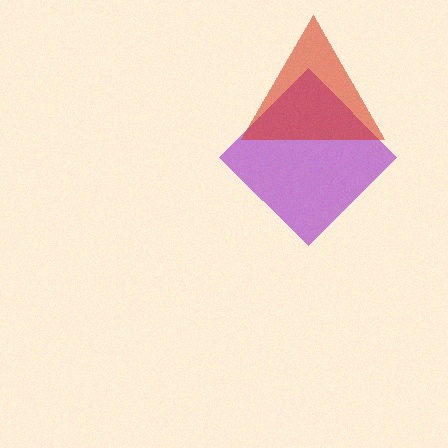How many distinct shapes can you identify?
There are 2 distinct shapes: a purple diamond, a red triangle.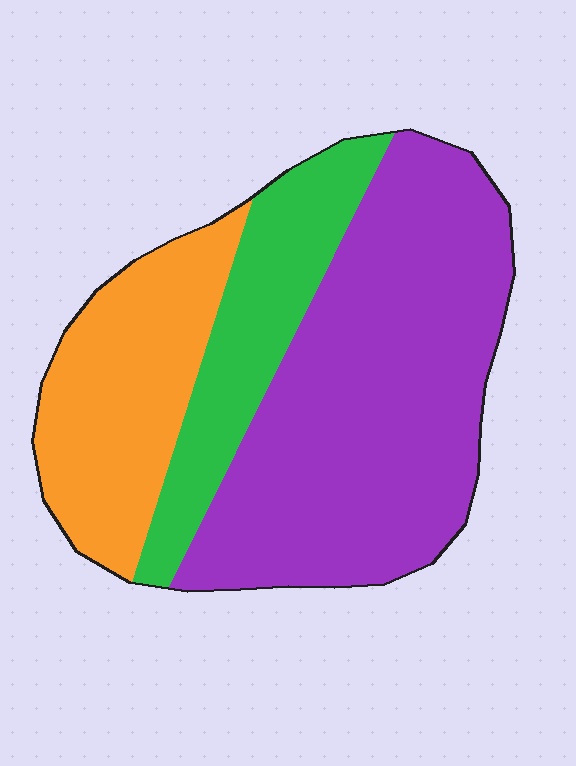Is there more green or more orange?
Orange.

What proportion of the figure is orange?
Orange covers around 25% of the figure.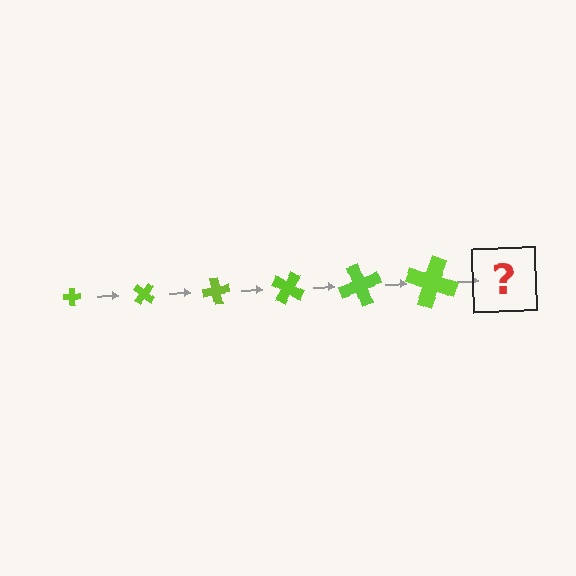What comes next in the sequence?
The next element should be a cross, larger than the previous one and rotated 240 degrees from the start.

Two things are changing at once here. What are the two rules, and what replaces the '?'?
The two rules are that the cross grows larger each step and it rotates 40 degrees each step. The '?' should be a cross, larger than the previous one and rotated 240 degrees from the start.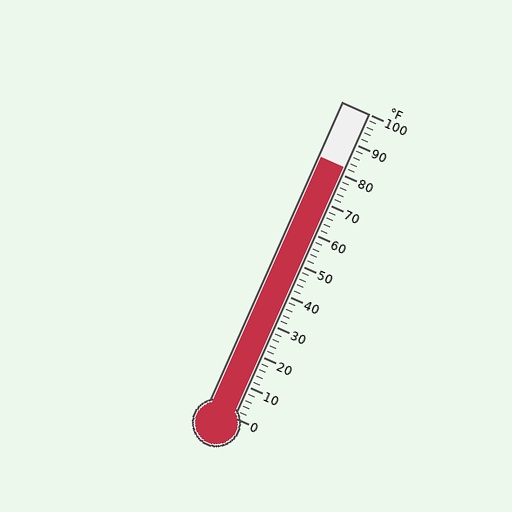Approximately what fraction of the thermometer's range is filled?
The thermometer is filled to approximately 80% of its range.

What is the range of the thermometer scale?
The thermometer scale ranges from 0°F to 100°F.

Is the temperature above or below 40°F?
The temperature is above 40°F.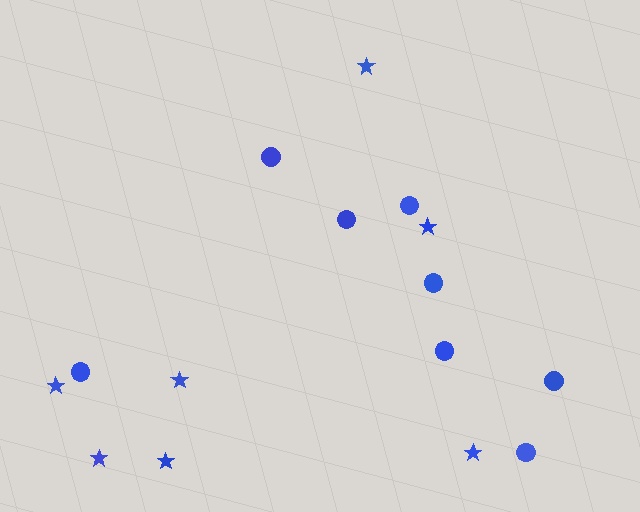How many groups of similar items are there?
There are 2 groups: one group of circles (8) and one group of stars (7).